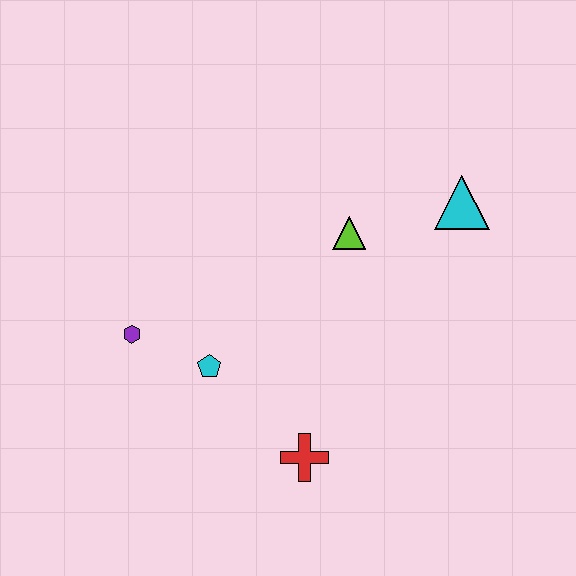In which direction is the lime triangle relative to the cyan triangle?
The lime triangle is to the left of the cyan triangle.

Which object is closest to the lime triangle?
The cyan triangle is closest to the lime triangle.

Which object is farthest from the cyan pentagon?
The cyan triangle is farthest from the cyan pentagon.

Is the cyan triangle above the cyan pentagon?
Yes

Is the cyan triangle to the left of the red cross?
No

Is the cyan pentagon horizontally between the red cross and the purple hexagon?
Yes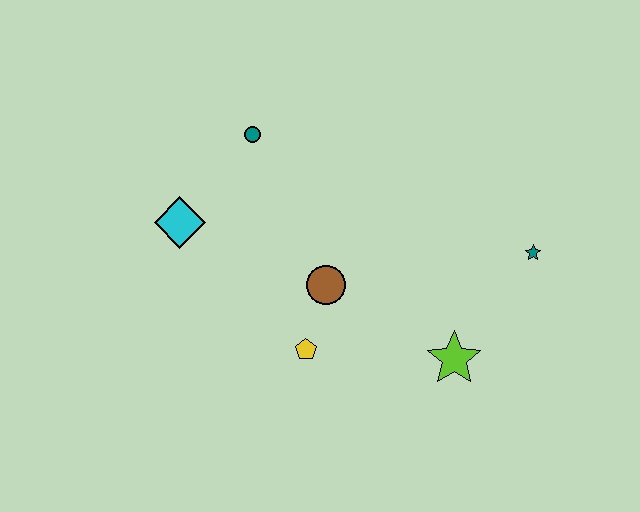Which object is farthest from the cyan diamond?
The teal star is farthest from the cyan diamond.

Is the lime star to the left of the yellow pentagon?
No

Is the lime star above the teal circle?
No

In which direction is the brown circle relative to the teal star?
The brown circle is to the left of the teal star.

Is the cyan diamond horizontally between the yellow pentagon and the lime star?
No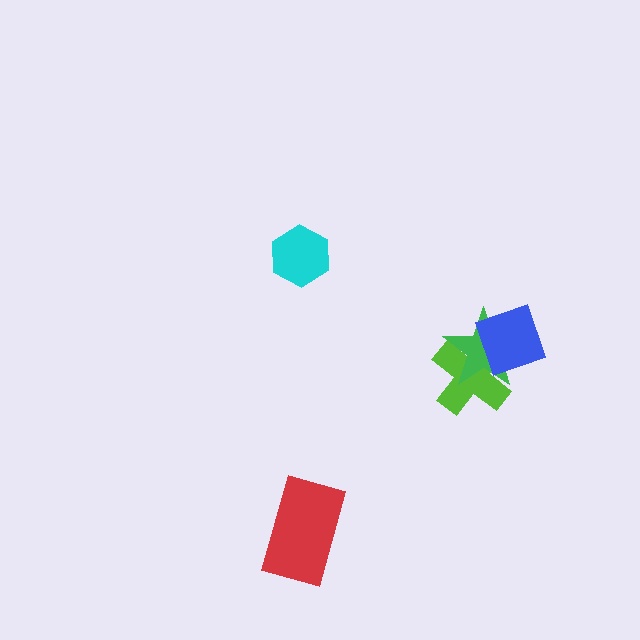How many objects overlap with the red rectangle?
0 objects overlap with the red rectangle.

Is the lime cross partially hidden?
Yes, it is partially covered by another shape.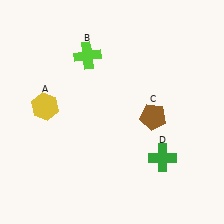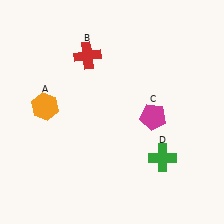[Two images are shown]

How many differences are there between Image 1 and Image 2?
There are 3 differences between the two images.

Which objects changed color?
A changed from yellow to orange. B changed from lime to red. C changed from brown to magenta.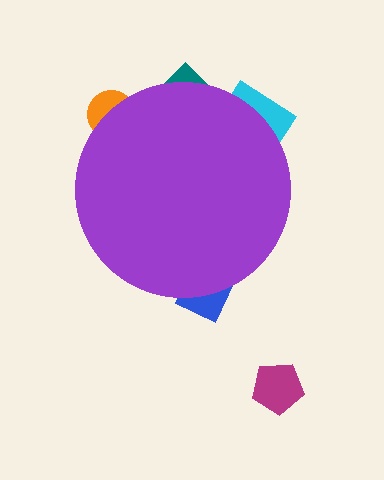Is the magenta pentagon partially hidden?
No, the magenta pentagon is fully visible.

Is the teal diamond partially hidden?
Yes, the teal diamond is partially hidden behind the purple circle.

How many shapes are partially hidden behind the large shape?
4 shapes are partially hidden.